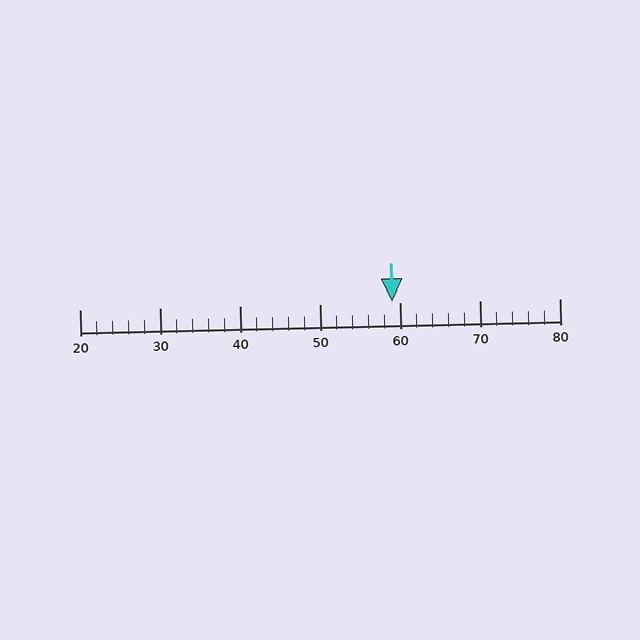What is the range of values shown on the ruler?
The ruler shows values from 20 to 80.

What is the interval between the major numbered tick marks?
The major tick marks are spaced 10 units apart.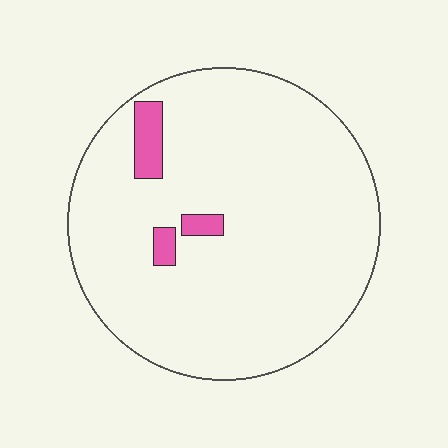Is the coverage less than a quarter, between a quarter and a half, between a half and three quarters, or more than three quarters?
Less than a quarter.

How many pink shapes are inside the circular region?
3.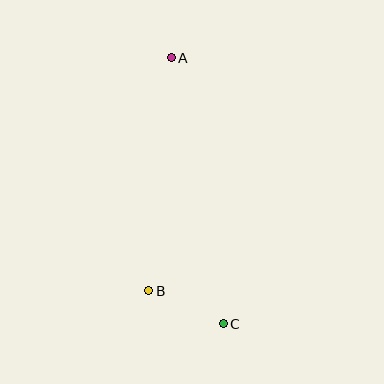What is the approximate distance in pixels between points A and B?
The distance between A and B is approximately 234 pixels.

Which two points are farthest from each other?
Points A and C are farthest from each other.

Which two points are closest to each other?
Points B and C are closest to each other.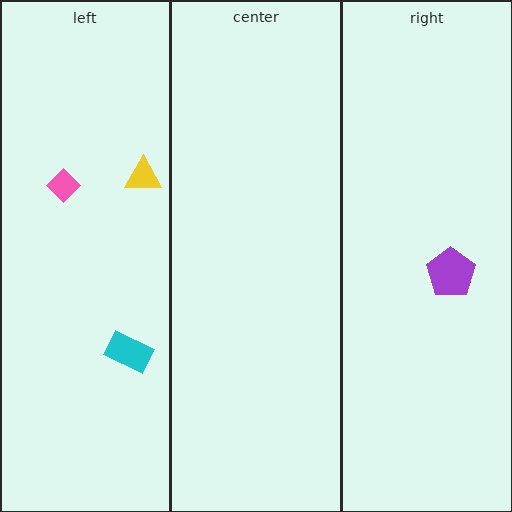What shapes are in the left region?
The pink diamond, the yellow triangle, the cyan rectangle.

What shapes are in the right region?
The purple pentagon.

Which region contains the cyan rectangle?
The left region.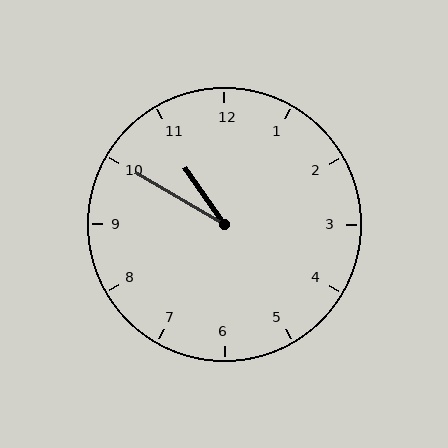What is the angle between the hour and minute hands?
Approximately 25 degrees.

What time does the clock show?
10:50.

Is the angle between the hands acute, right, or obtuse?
It is acute.